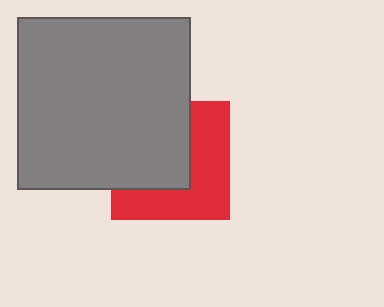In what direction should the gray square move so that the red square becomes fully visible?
The gray square should move toward the upper-left. That is the shortest direction to clear the overlap and leave the red square fully visible.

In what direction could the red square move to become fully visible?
The red square could move toward the lower-right. That would shift it out from behind the gray square entirely.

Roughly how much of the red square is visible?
About half of it is visible (roughly 49%).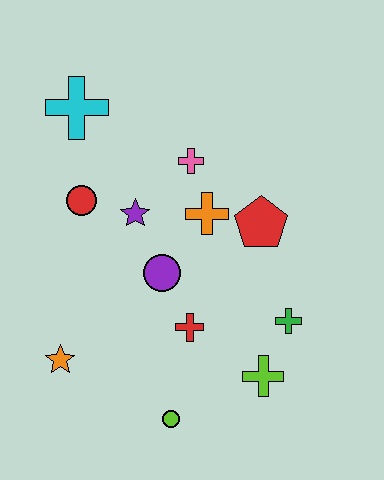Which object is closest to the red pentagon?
The orange cross is closest to the red pentagon.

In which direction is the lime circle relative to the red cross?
The lime circle is below the red cross.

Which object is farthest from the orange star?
The cyan cross is farthest from the orange star.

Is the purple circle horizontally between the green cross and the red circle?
Yes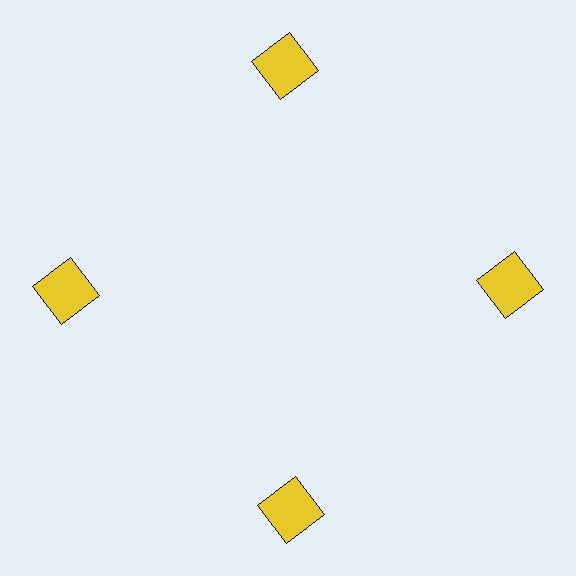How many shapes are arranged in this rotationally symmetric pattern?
There are 4 shapes, arranged in 4 groups of 1.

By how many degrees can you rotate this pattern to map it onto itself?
The pattern maps onto itself every 90 degrees of rotation.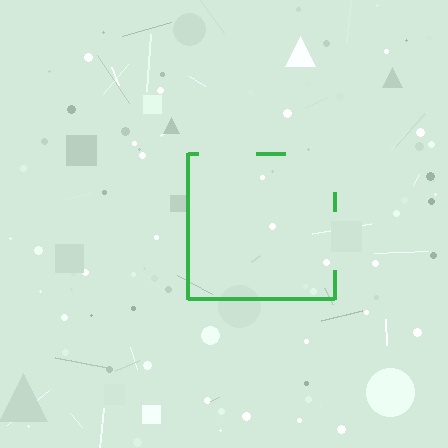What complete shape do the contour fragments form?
The contour fragments form a square.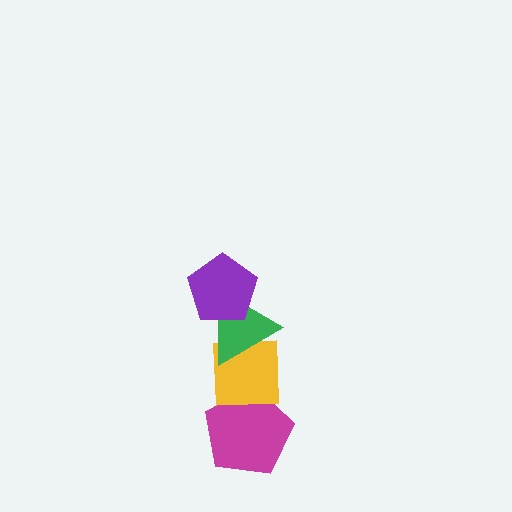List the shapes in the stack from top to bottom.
From top to bottom: the purple pentagon, the green triangle, the yellow square, the magenta pentagon.